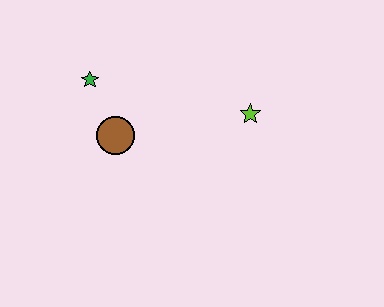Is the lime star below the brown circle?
No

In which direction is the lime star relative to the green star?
The lime star is to the right of the green star.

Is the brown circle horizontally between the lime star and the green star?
Yes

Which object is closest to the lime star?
The brown circle is closest to the lime star.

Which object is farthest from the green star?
The lime star is farthest from the green star.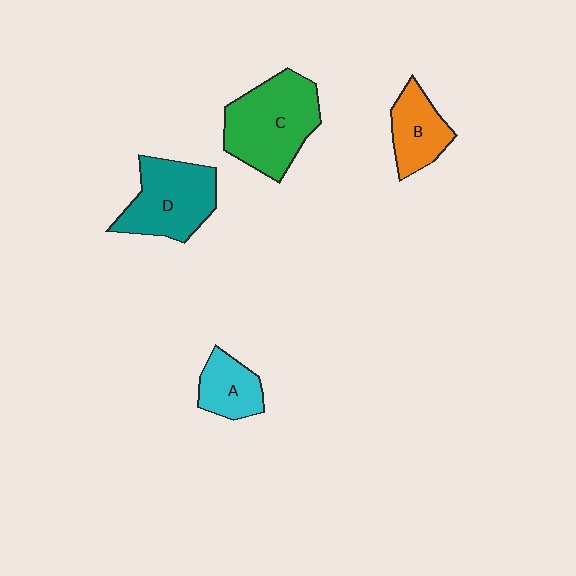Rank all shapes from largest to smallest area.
From largest to smallest: C (green), D (teal), B (orange), A (cyan).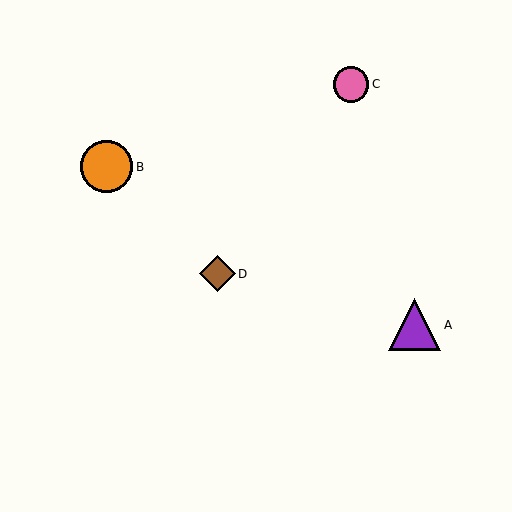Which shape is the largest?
The purple triangle (labeled A) is the largest.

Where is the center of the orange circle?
The center of the orange circle is at (107, 167).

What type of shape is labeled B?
Shape B is an orange circle.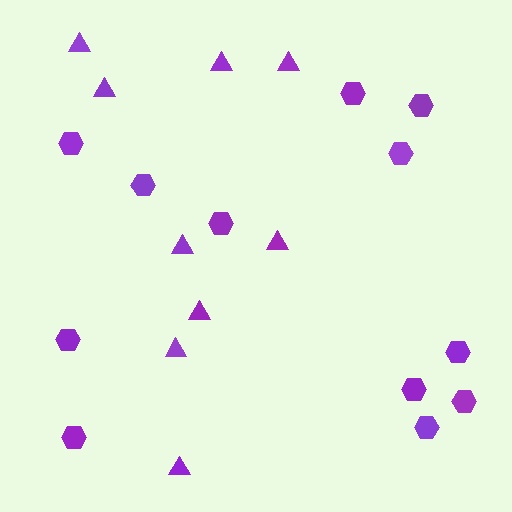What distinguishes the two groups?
There are 2 groups: one group of triangles (9) and one group of hexagons (12).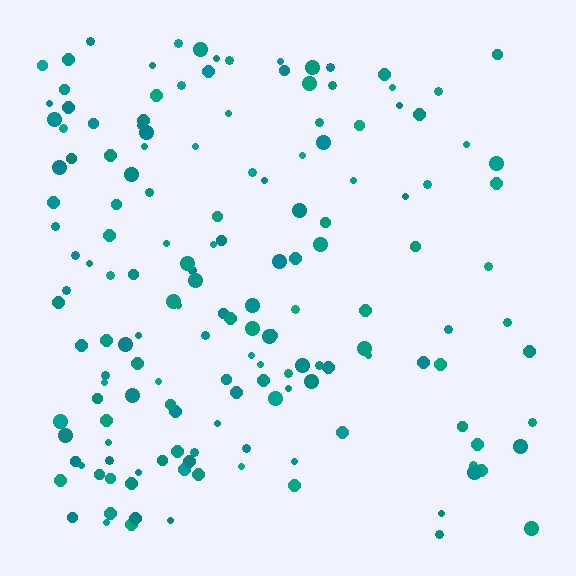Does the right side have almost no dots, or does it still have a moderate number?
Still a moderate number, just noticeably fewer than the left.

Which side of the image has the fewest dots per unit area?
The right.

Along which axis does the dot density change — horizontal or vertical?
Horizontal.